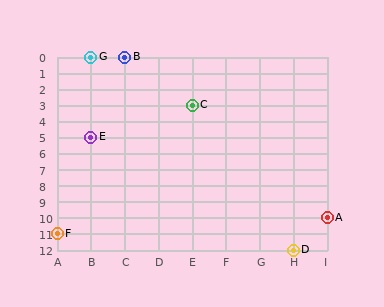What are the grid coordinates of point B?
Point B is at grid coordinates (C, 0).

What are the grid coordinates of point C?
Point C is at grid coordinates (E, 3).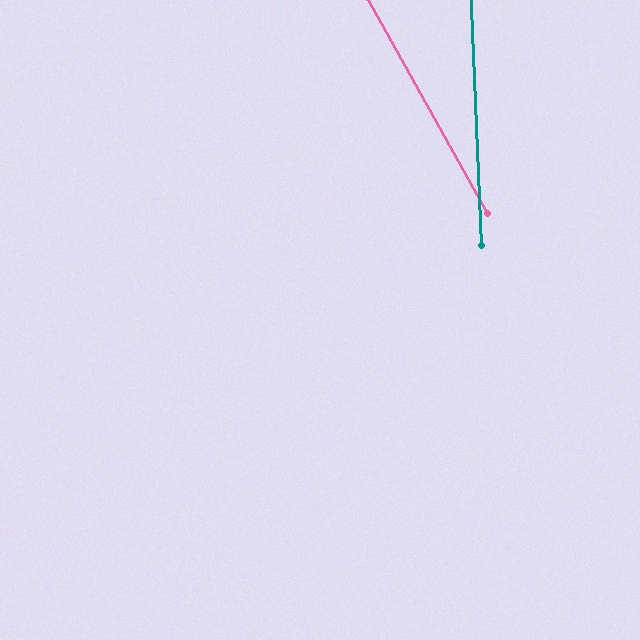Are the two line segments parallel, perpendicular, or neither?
Neither parallel nor perpendicular — they differ by about 27°.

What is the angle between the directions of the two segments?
Approximately 27 degrees.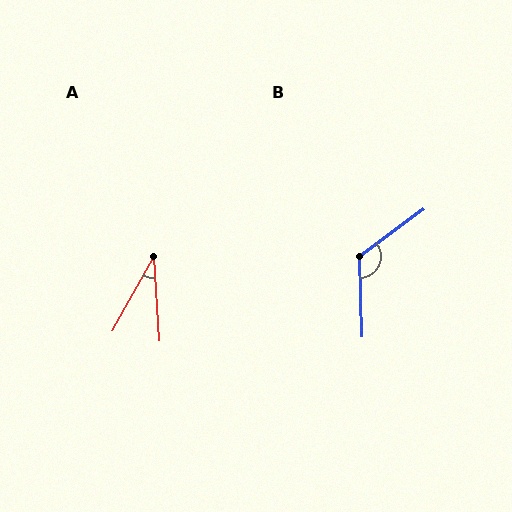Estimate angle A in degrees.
Approximately 33 degrees.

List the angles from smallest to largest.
A (33°), B (125°).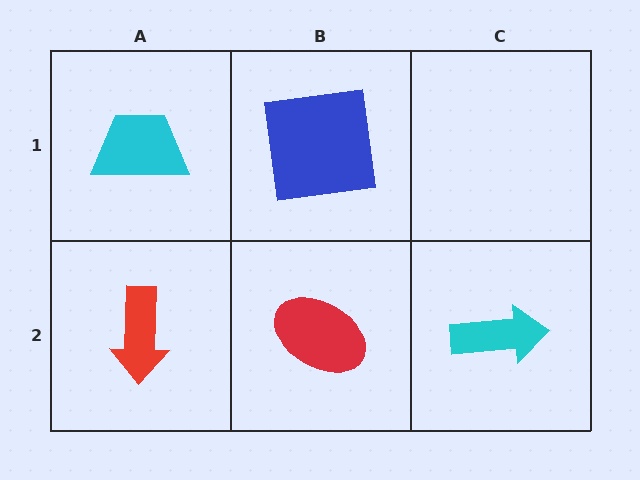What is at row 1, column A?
A cyan trapezoid.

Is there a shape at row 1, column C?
No, that cell is empty.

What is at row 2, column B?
A red ellipse.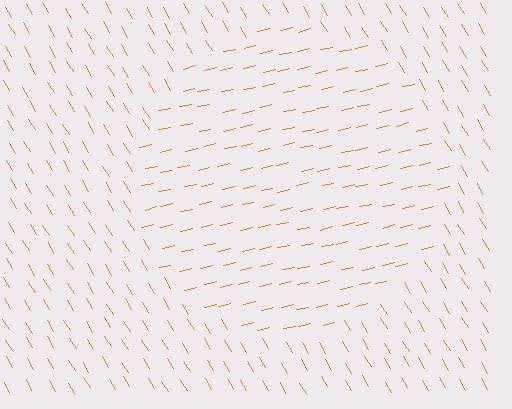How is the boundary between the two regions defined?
The boundary is defined purely by a change in line orientation (approximately 71 degrees difference). All lines are the same color and thickness.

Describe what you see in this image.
The image is filled with small orange line segments. A circle region in the image has lines oriented differently from the surrounding lines, creating a visible texture boundary.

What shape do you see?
I see a circle.